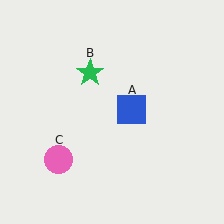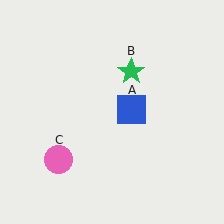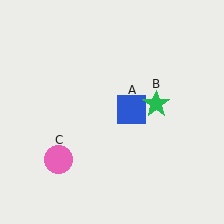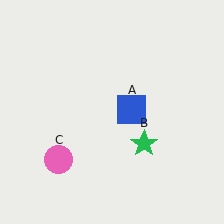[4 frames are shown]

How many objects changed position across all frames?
1 object changed position: green star (object B).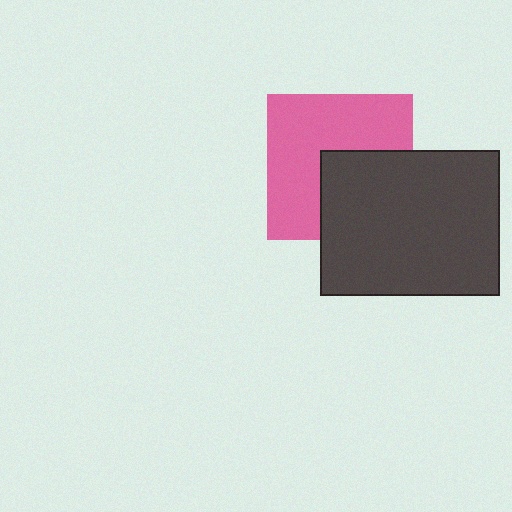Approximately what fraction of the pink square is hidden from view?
Roughly 40% of the pink square is hidden behind the dark gray rectangle.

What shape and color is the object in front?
The object in front is a dark gray rectangle.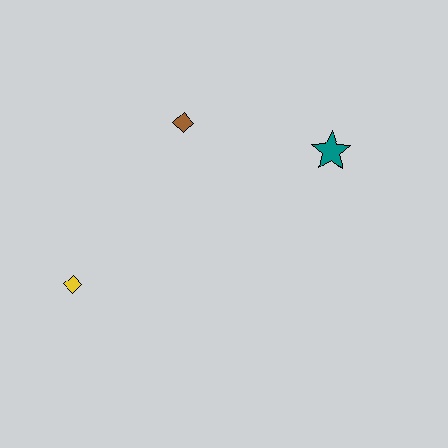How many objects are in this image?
There are 3 objects.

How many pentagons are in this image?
There are no pentagons.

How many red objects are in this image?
There are no red objects.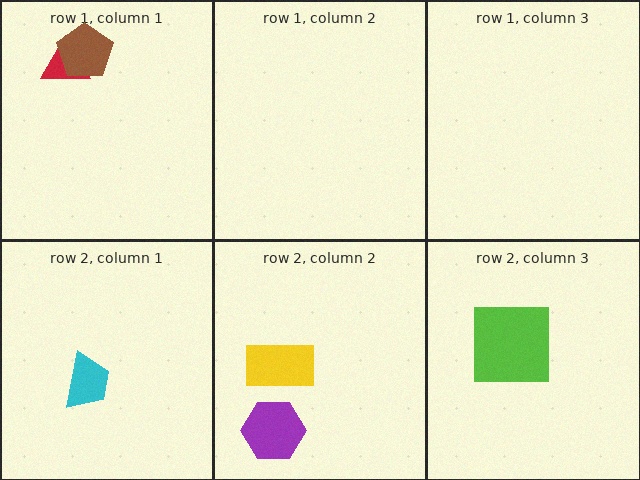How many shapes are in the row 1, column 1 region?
2.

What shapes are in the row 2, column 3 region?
The lime square.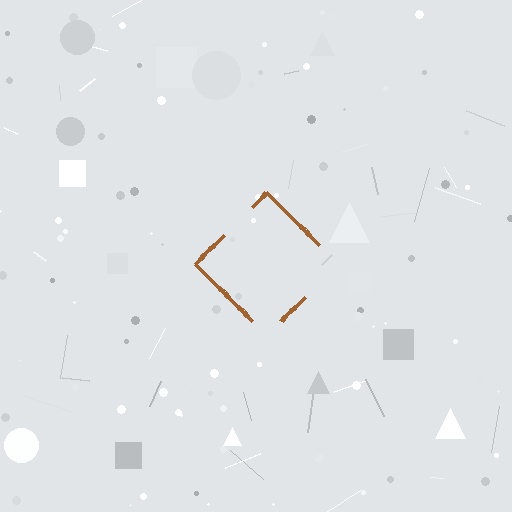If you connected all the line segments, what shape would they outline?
They would outline a diamond.